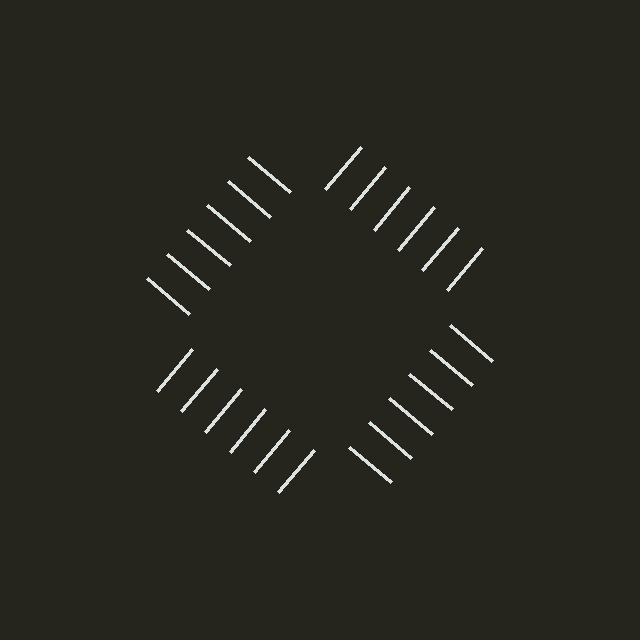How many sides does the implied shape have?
4 sides — the line-ends trace a square.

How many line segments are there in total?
24 — 6 along each of the 4 edges.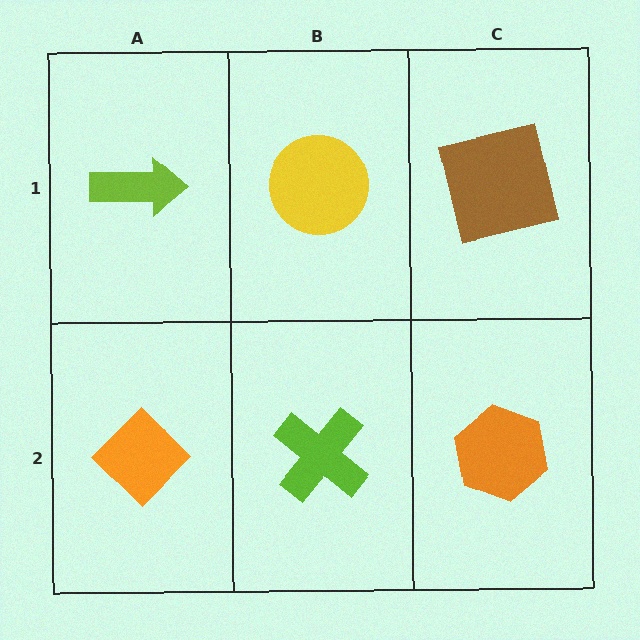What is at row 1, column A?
A lime arrow.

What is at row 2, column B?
A lime cross.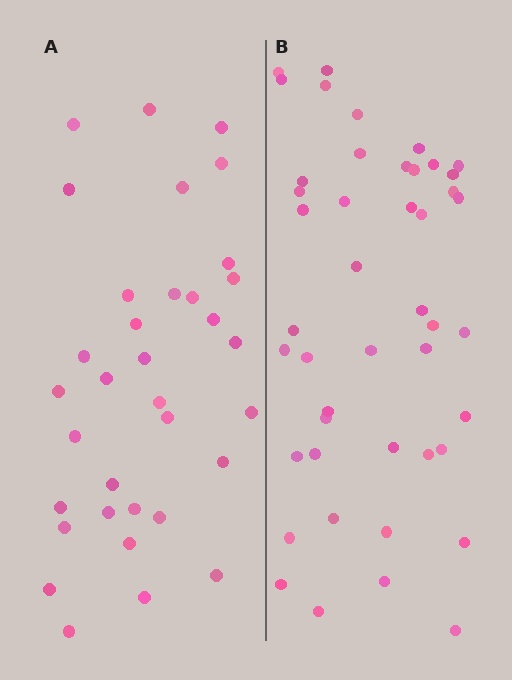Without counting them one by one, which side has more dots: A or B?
Region B (the right region) has more dots.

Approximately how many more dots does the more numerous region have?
Region B has roughly 12 or so more dots than region A.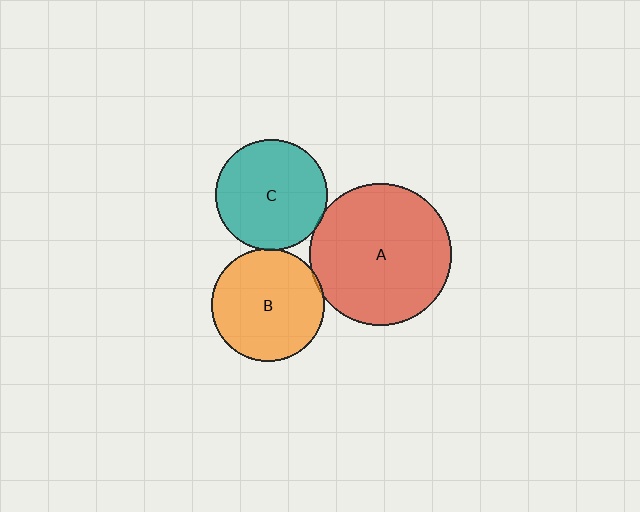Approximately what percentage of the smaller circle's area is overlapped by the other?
Approximately 5%.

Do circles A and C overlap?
Yes.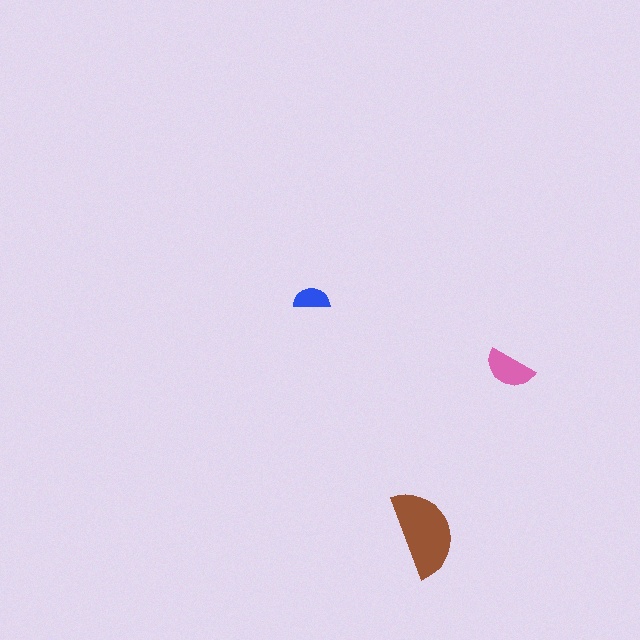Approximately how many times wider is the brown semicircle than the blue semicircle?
About 2.5 times wider.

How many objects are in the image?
There are 3 objects in the image.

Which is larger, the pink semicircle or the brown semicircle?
The brown one.